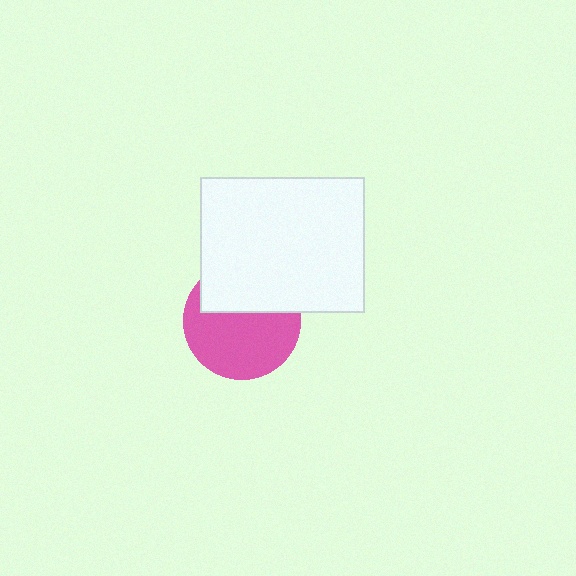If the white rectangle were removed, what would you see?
You would see the complete pink circle.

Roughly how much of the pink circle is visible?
About half of it is visible (roughly 61%).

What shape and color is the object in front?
The object in front is a white rectangle.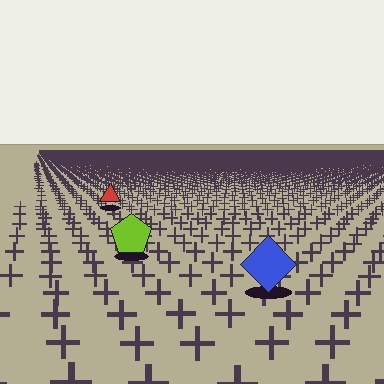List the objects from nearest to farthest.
From nearest to farthest: the blue diamond, the lime pentagon, the red triangle.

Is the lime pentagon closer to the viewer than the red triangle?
Yes. The lime pentagon is closer — you can tell from the texture gradient: the ground texture is coarser near it.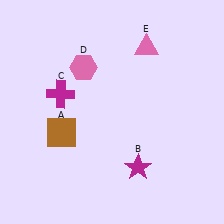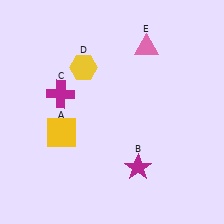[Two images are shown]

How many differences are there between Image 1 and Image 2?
There are 2 differences between the two images.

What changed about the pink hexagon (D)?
In Image 1, D is pink. In Image 2, it changed to yellow.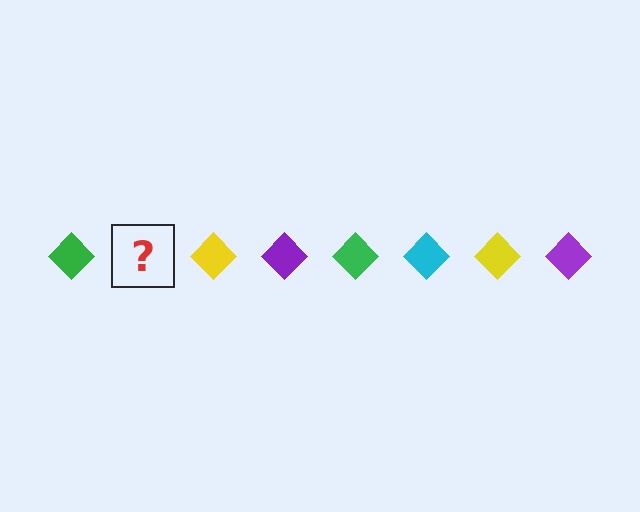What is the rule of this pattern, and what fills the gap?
The rule is that the pattern cycles through green, cyan, yellow, purple diamonds. The gap should be filled with a cyan diamond.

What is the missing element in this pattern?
The missing element is a cyan diamond.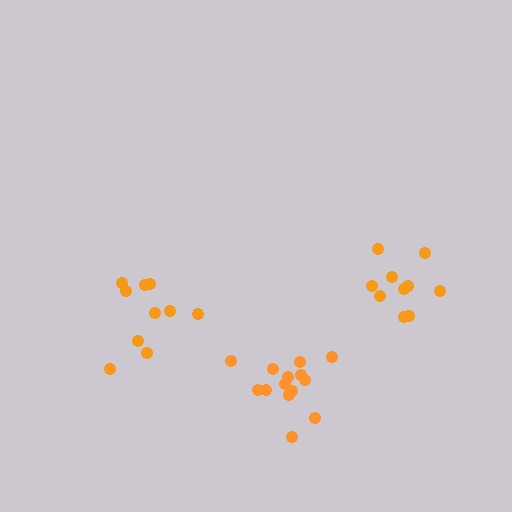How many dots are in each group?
Group 1: 14 dots, Group 2: 10 dots, Group 3: 10 dots (34 total).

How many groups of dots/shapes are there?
There are 3 groups.